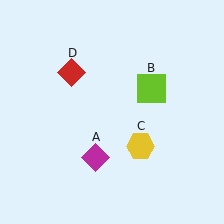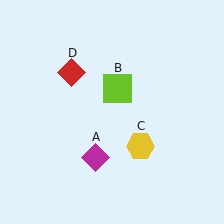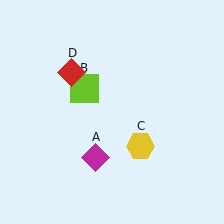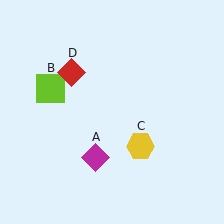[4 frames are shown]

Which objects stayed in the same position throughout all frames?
Magenta diamond (object A) and yellow hexagon (object C) and red diamond (object D) remained stationary.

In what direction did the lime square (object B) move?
The lime square (object B) moved left.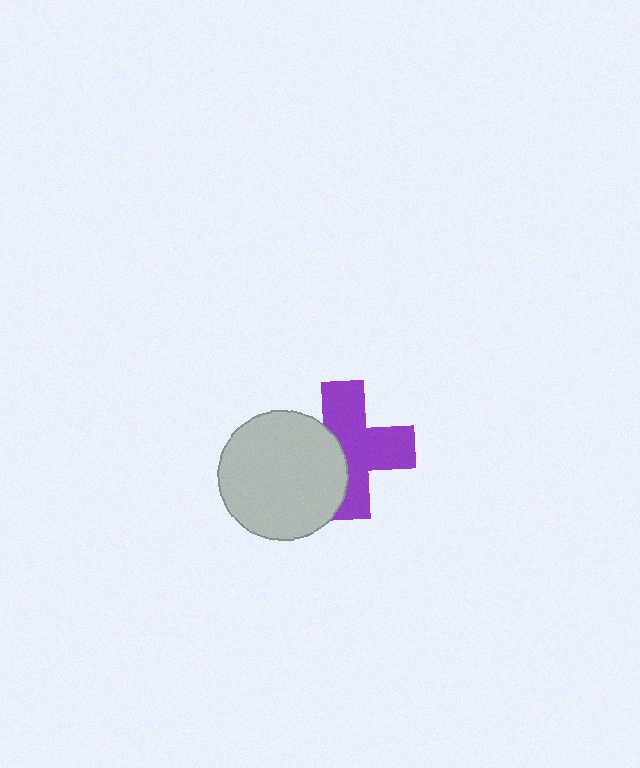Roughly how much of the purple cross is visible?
About half of it is visible (roughly 64%).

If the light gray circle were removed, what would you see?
You would see the complete purple cross.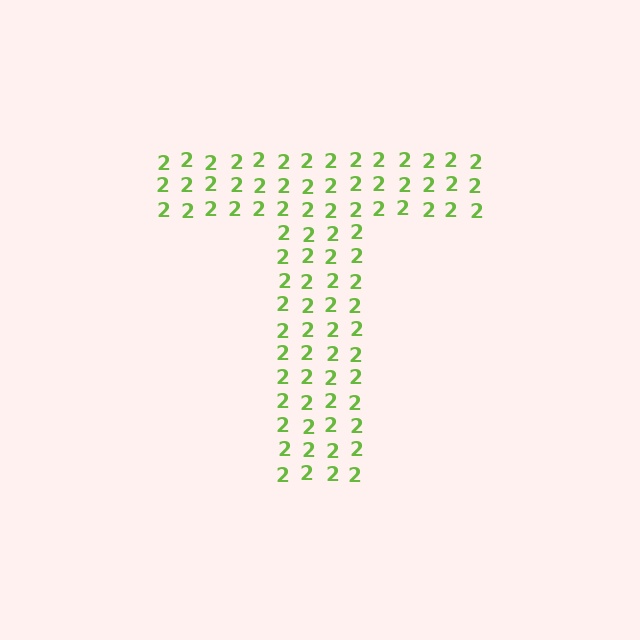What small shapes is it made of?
It is made of small digit 2's.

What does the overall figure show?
The overall figure shows the letter T.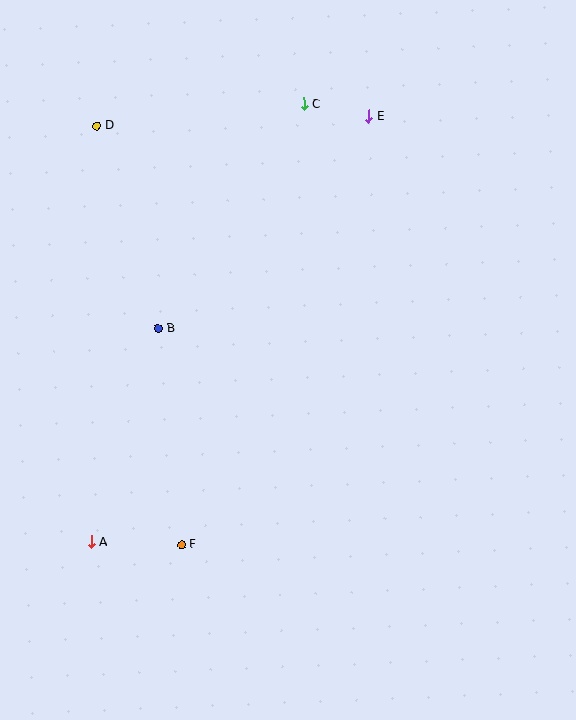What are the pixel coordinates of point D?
Point D is at (97, 126).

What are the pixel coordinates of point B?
Point B is at (158, 328).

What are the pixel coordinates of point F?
Point F is at (182, 545).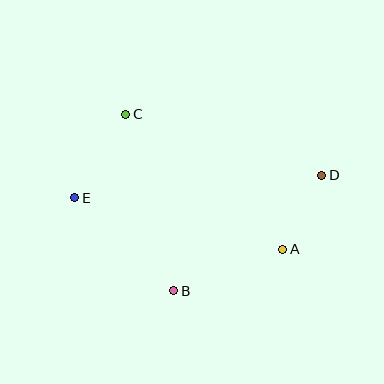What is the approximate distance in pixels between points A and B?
The distance between A and B is approximately 117 pixels.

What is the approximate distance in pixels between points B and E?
The distance between B and E is approximately 136 pixels.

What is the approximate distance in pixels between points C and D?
The distance between C and D is approximately 205 pixels.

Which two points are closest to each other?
Points A and D are closest to each other.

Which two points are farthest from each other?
Points D and E are farthest from each other.